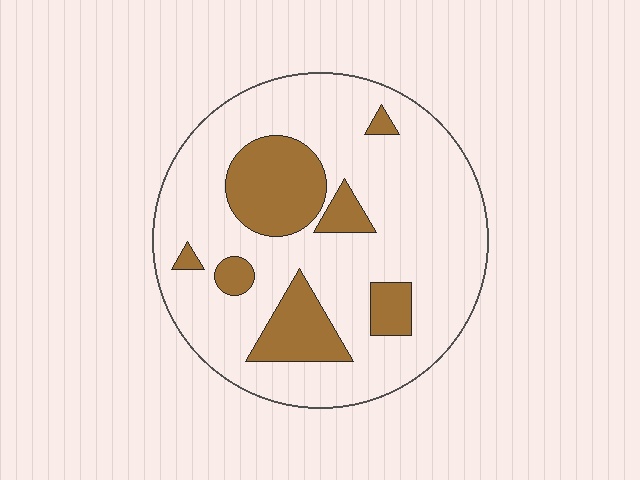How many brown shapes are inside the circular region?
7.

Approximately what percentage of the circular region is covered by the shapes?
Approximately 20%.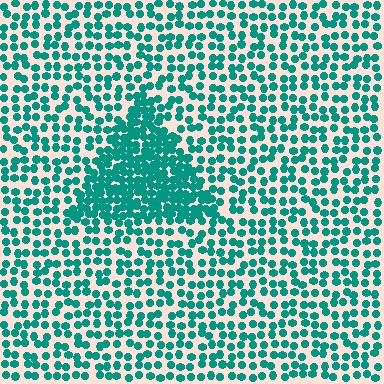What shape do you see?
I see a triangle.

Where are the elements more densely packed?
The elements are more densely packed inside the triangle boundary.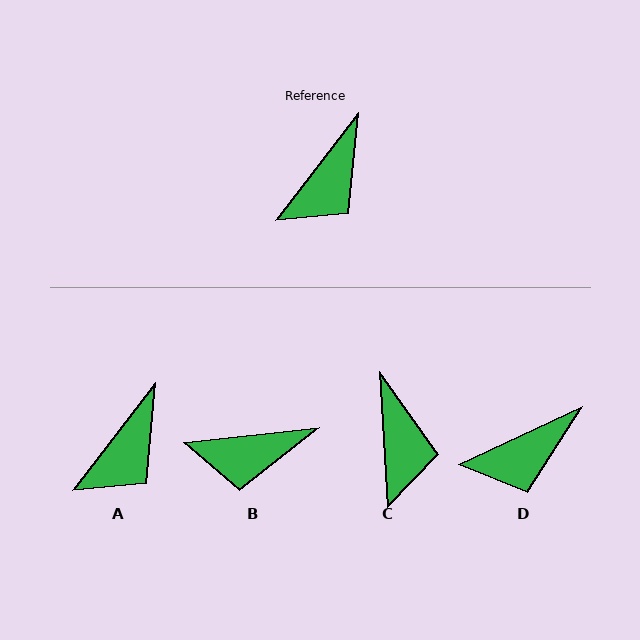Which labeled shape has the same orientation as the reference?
A.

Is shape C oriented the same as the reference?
No, it is off by about 41 degrees.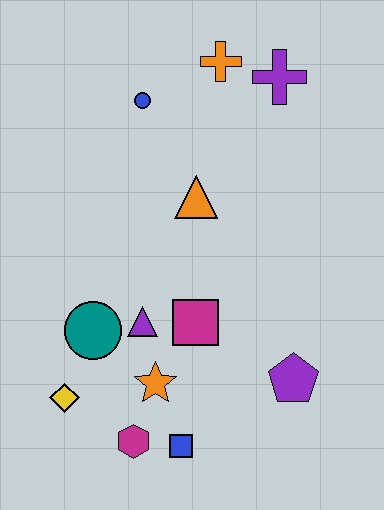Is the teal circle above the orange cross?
No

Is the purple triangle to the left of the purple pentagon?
Yes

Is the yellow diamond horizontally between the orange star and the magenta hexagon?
No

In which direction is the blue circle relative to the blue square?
The blue circle is above the blue square.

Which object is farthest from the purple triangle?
The purple cross is farthest from the purple triangle.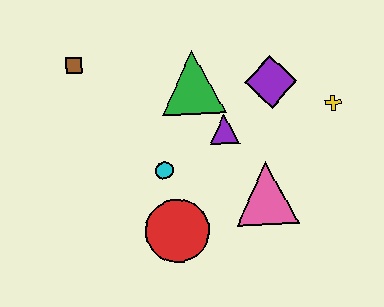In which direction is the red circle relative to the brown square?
The red circle is below the brown square.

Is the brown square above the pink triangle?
Yes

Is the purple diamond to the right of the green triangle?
Yes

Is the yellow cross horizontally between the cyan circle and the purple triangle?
No